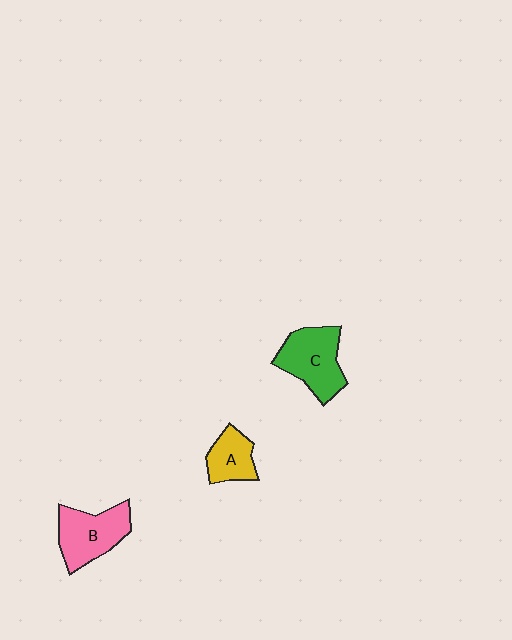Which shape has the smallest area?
Shape A (yellow).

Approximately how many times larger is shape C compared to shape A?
Approximately 1.7 times.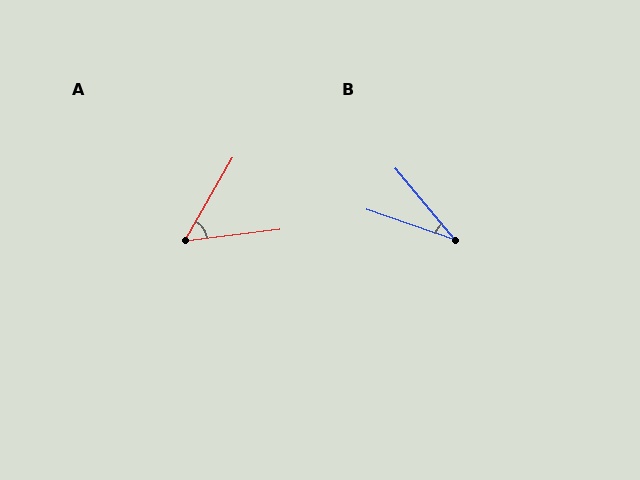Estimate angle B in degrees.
Approximately 31 degrees.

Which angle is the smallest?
B, at approximately 31 degrees.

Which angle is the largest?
A, at approximately 53 degrees.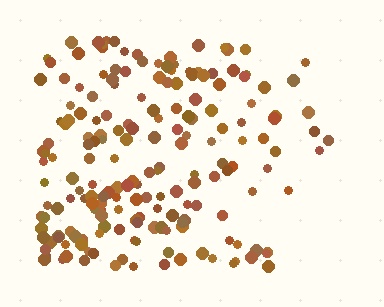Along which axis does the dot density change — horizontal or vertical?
Horizontal.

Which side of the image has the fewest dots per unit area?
The right.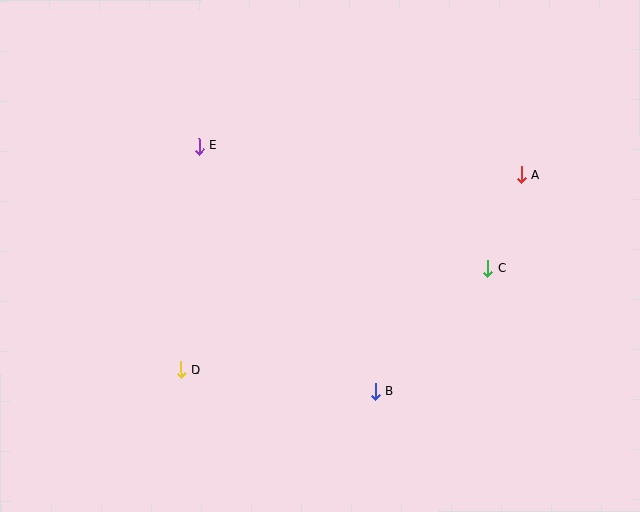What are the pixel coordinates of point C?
Point C is at (488, 268).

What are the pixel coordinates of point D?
Point D is at (181, 369).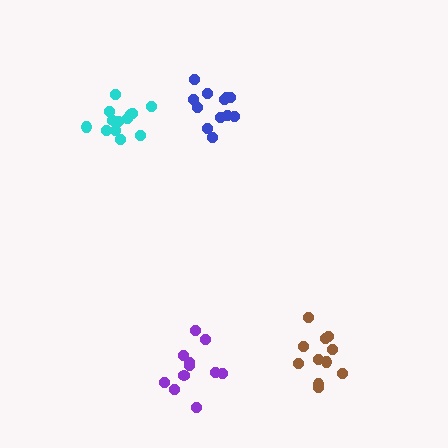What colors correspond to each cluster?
The clusters are colored: blue, brown, purple, cyan.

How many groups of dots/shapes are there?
There are 4 groups.